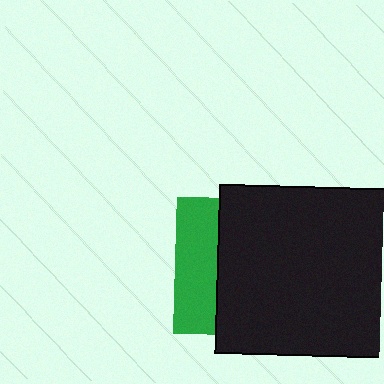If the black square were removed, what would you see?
You would see the complete green square.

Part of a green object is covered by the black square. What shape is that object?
It is a square.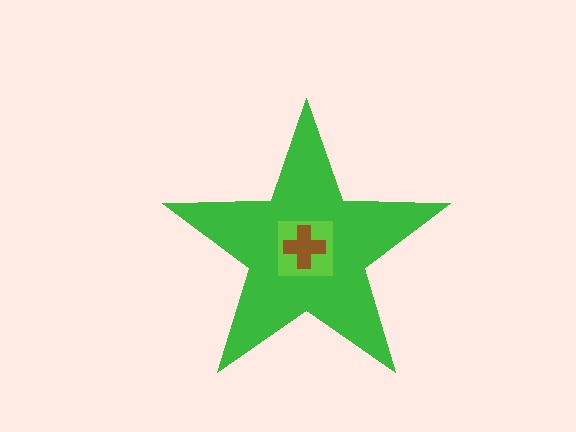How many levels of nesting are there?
3.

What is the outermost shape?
The green star.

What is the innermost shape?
The brown cross.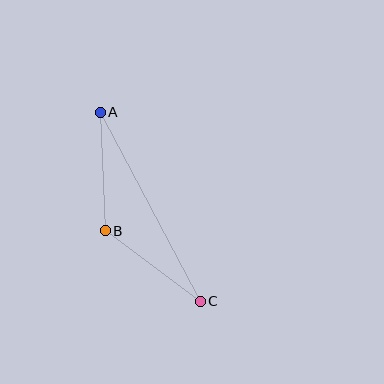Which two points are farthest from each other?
Points A and C are farthest from each other.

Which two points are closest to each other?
Points B and C are closest to each other.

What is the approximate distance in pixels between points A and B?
The distance between A and B is approximately 119 pixels.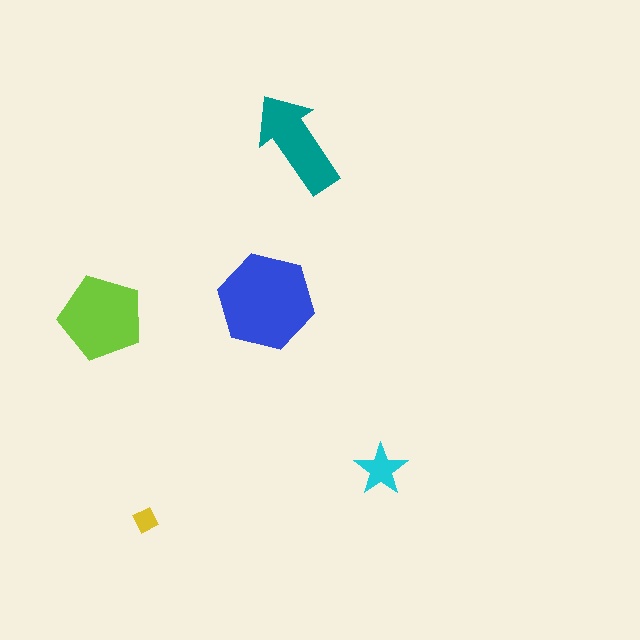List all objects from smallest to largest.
The yellow diamond, the cyan star, the teal arrow, the lime pentagon, the blue hexagon.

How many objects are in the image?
There are 5 objects in the image.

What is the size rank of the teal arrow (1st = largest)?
3rd.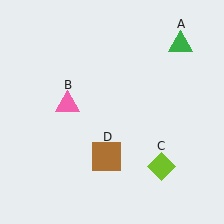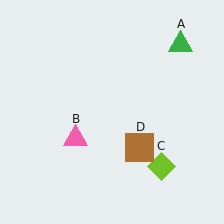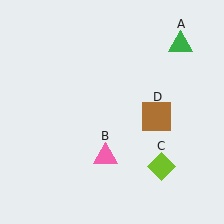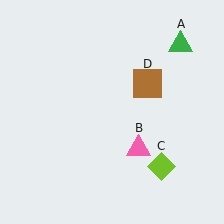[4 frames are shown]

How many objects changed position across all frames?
2 objects changed position: pink triangle (object B), brown square (object D).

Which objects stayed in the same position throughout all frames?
Green triangle (object A) and lime diamond (object C) remained stationary.